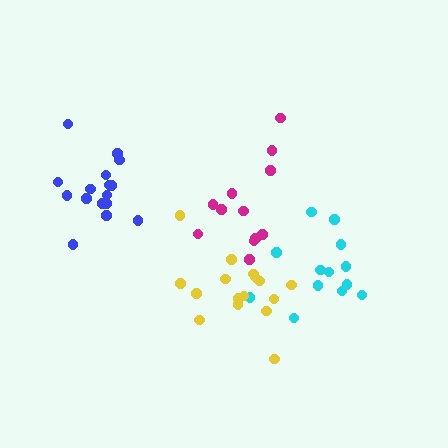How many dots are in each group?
Group 1: 16 dots, Group 2: 13 dots, Group 3: 16 dots, Group 4: 12 dots (57 total).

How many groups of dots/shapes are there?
There are 4 groups.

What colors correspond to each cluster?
The clusters are colored: blue, cyan, yellow, magenta.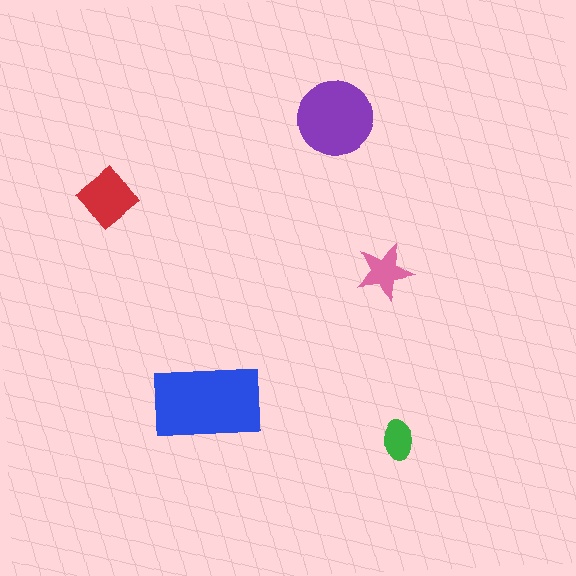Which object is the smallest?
The green ellipse.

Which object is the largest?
The blue rectangle.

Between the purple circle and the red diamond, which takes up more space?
The purple circle.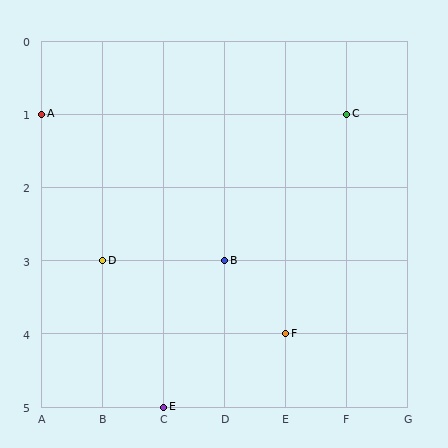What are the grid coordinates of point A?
Point A is at grid coordinates (A, 1).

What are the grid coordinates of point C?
Point C is at grid coordinates (F, 1).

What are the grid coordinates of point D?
Point D is at grid coordinates (B, 3).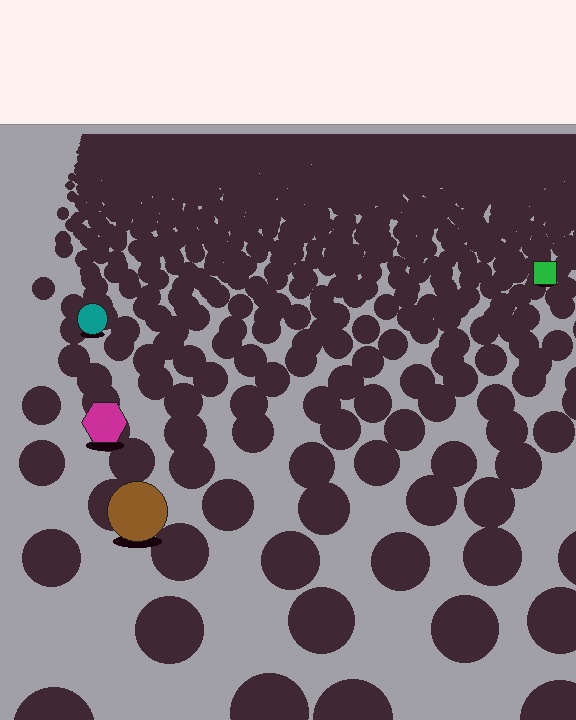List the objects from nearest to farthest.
From nearest to farthest: the brown circle, the magenta hexagon, the teal circle, the green square.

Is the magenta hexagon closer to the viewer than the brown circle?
No. The brown circle is closer — you can tell from the texture gradient: the ground texture is coarser near it.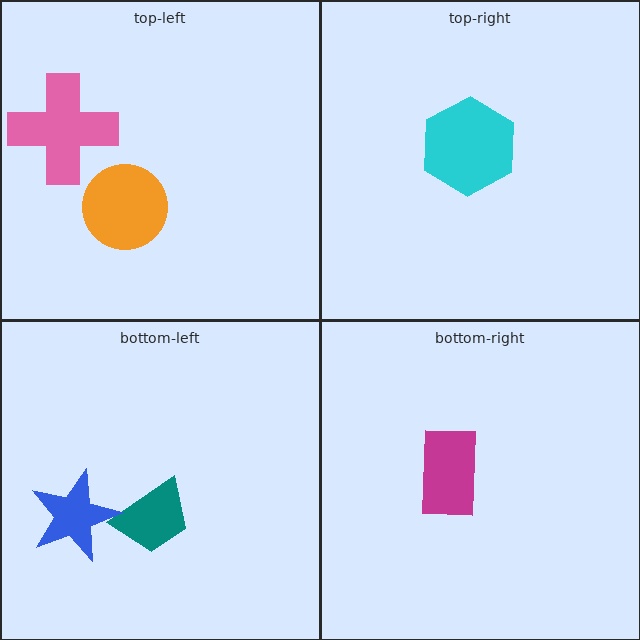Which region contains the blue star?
The bottom-left region.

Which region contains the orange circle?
The top-left region.